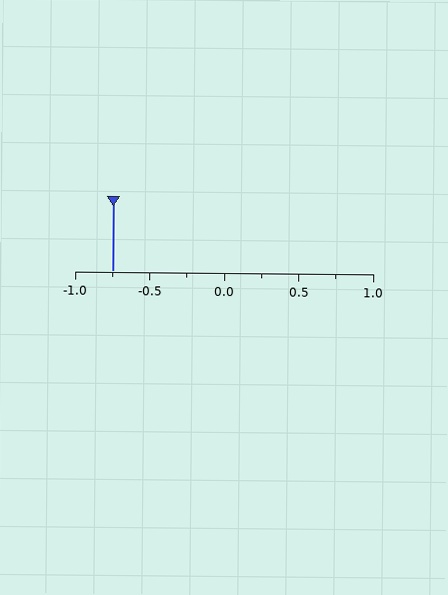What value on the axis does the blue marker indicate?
The marker indicates approximately -0.75.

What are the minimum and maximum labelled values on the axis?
The axis runs from -1.0 to 1.0.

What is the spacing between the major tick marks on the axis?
The major ticks are spaced 0.5 apart.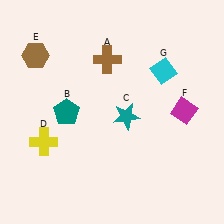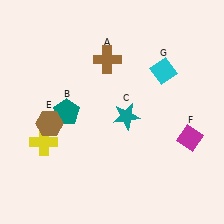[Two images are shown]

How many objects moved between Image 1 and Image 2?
2 objects moved between the two images.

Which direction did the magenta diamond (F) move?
The magenta diamond (F) moved down.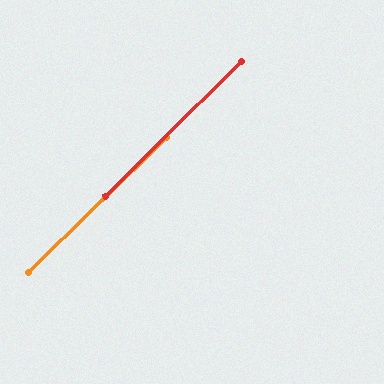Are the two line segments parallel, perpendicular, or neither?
Parallel — their directions differ by only 0.4°.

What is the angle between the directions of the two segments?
Approximately 0 degrees.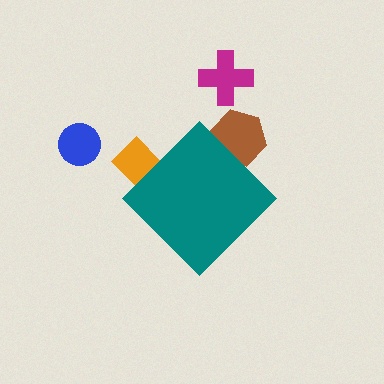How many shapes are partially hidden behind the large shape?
2 shapes are partially hidden.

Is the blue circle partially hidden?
No, the blue circle is fully visible.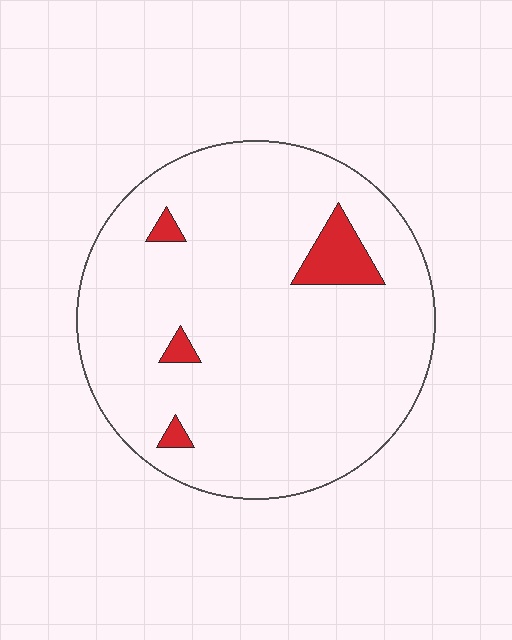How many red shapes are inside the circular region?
4.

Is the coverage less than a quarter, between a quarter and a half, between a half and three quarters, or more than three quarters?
Less than a quarter.